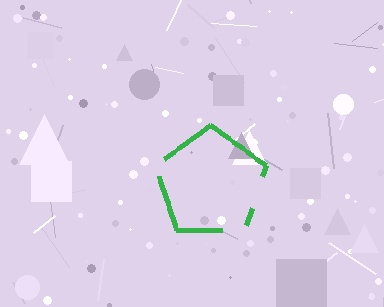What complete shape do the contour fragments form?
The contour fragments form a pentagon.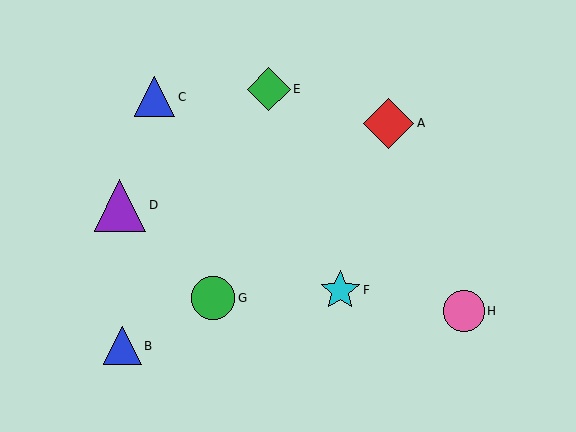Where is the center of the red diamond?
The center of the red diamond is at (388, 123).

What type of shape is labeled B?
Shape B is a blue triangle.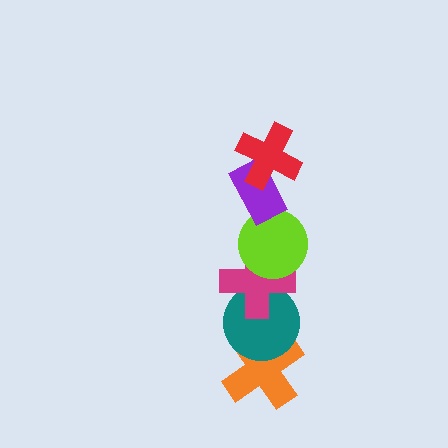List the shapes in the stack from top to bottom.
From top to bottom: the red cross, the purple rectangle, the lime circle, the magenta cross, the teal circle, the orange cross.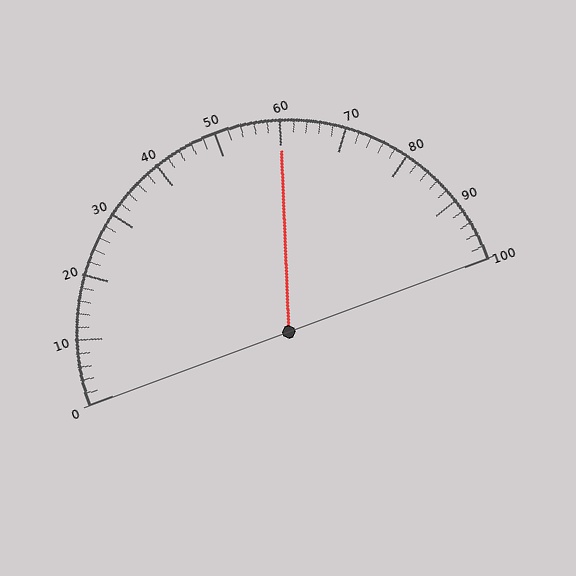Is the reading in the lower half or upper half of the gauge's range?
The reading is in the upper half of the range (0 to 100).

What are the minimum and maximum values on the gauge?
The gauge ranges from 0 to 100.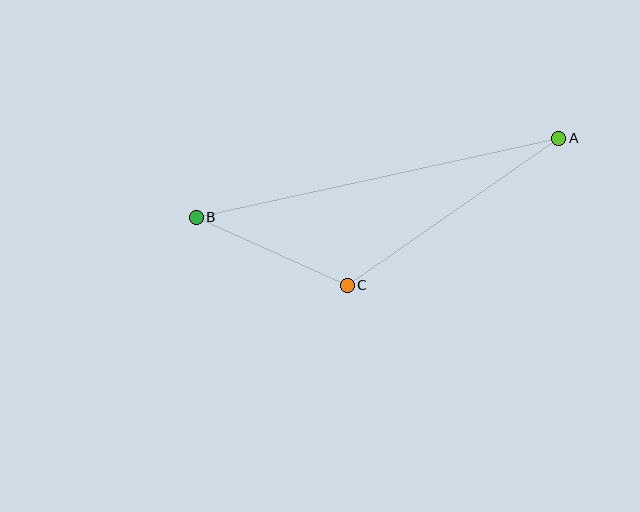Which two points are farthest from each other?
Points A and B are farthest from each other.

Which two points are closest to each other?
Points B and C are closest to each other.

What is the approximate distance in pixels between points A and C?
The distance between A and C is approximately 258 pixels.